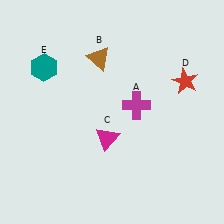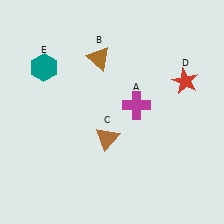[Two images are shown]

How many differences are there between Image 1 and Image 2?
There is 1 difference between the two images.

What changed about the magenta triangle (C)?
In Image 1, C is magenta. In Image 2, it changed to brown.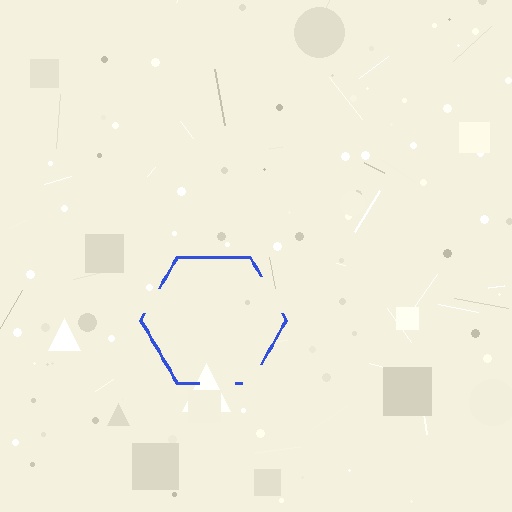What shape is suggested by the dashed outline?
The dashed outline suggests a hexagon.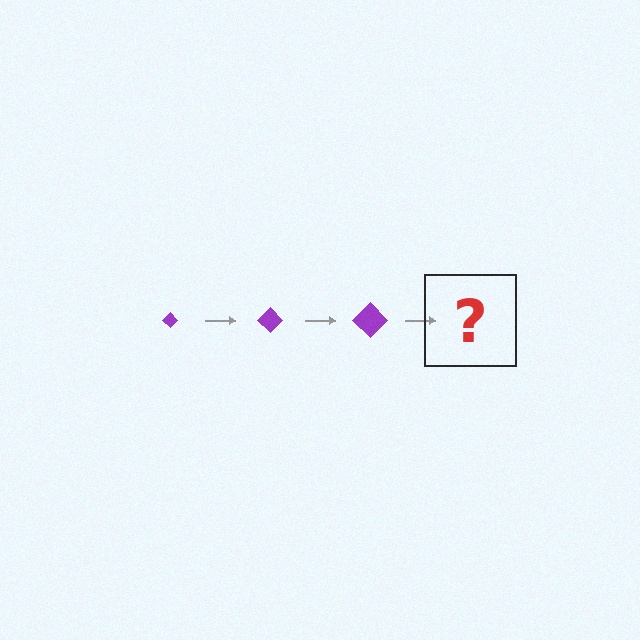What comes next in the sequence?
The next element should be a purple diamond, larger than the previous one.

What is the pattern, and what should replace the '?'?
The pattern is that the diamond gets progressively larger each step. The '?' should be a purple diamond, larger than the previous one.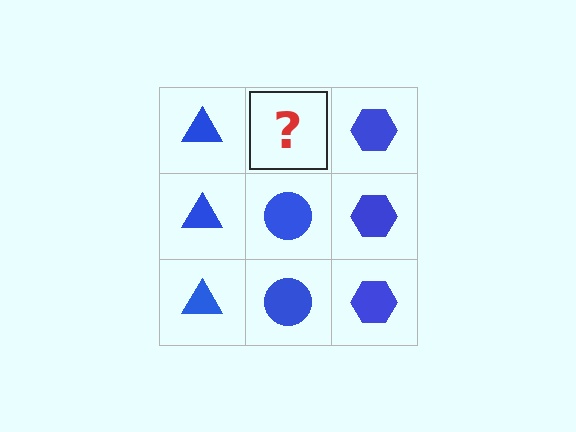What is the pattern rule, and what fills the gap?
The rule is that each column has a consistent shape. The gap should be filled with a blue circle.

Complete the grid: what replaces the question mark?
The question mark should be replaced with a blue circle.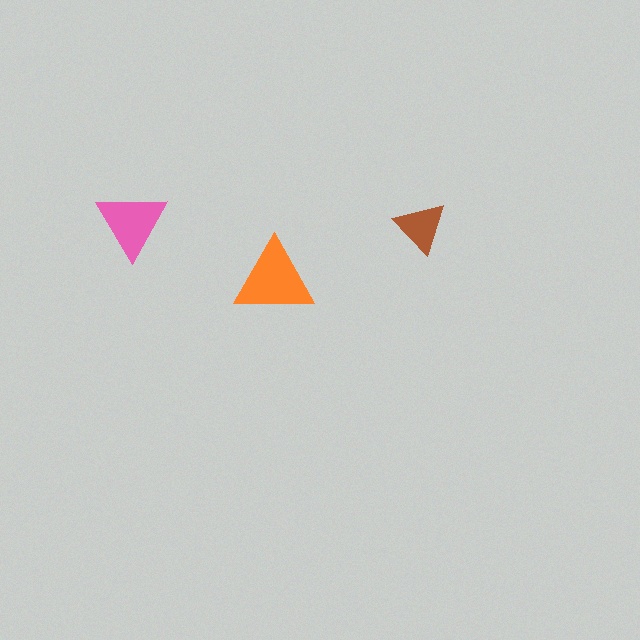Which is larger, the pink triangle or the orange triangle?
The orange one.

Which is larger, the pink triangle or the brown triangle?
The pink one.